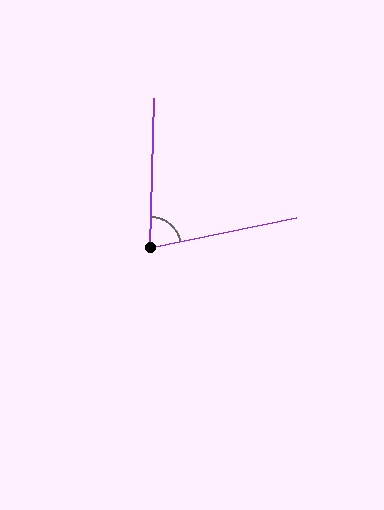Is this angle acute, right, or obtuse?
It is acute.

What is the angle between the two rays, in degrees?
Approximately 77 degrees.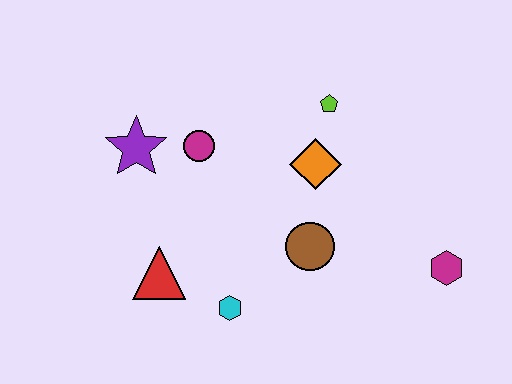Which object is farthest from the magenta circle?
The magenta hexagon is farthest from the magenta circle.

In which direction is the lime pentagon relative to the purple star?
The lime pentagon is to the right of the purple star.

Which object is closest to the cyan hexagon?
The red triangle is closest to the cyan hexagon.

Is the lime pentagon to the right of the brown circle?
Yes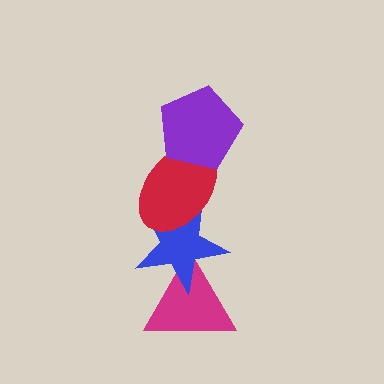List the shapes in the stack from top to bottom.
From top to bottom: the purple pentagon, the red ellipse, the blue star, the magenta triangle.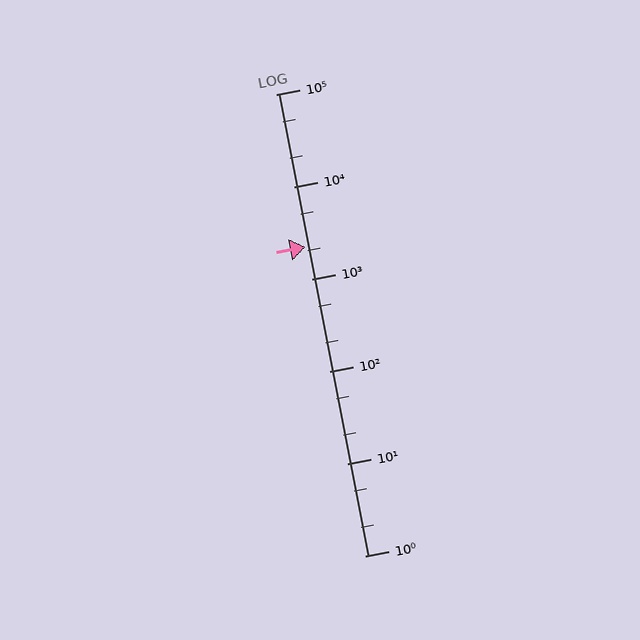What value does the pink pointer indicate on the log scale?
The pointer indicates approximately 2200.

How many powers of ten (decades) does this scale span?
The scale spans 5 decades, from 1 to 100000.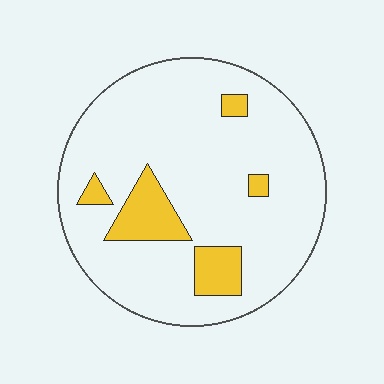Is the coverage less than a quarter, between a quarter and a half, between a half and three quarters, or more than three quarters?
Less than a quarter.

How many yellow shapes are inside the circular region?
5.